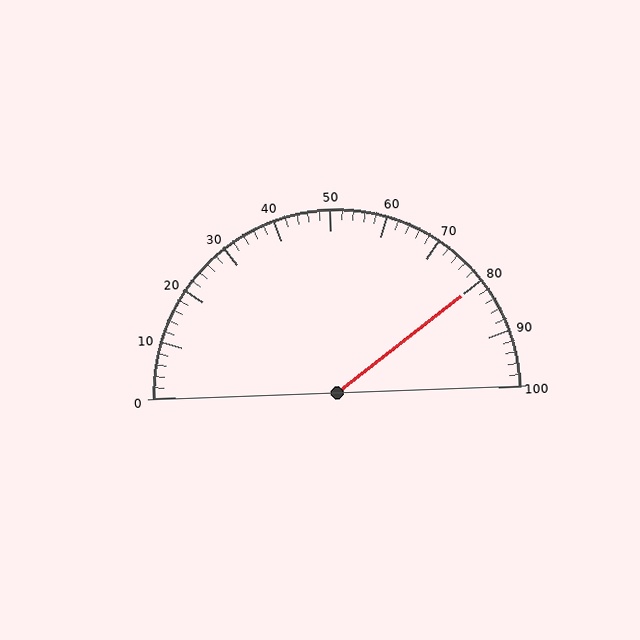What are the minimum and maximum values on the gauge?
The gauge ranges from 0 to 100.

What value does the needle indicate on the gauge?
The needle indicates approximately 80.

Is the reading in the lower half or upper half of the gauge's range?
The reading is in the upper half of the range (0 to 100).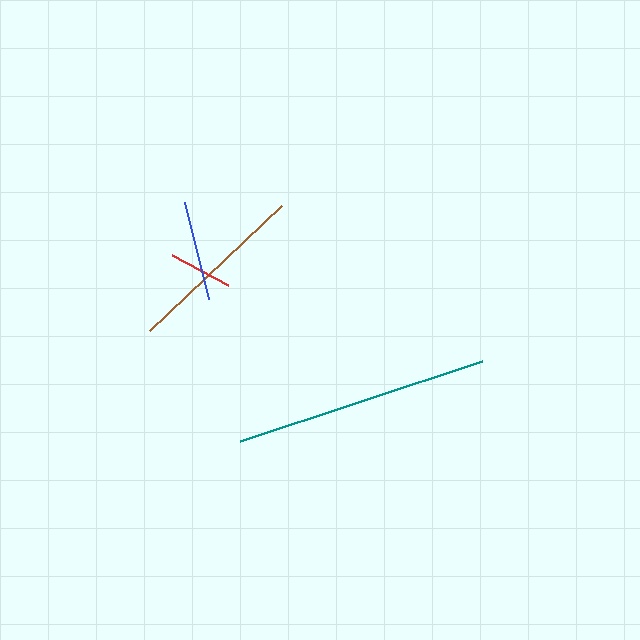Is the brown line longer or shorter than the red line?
The brown line is longer than the red line.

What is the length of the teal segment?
The teal segment is approximately 255 pixels long.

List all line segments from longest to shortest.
From longest to shortest: teal, brown, blue, red.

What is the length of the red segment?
The red segment is approximately 63 pixels long.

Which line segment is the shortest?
The red line is the shortest at approximately 63 pixels.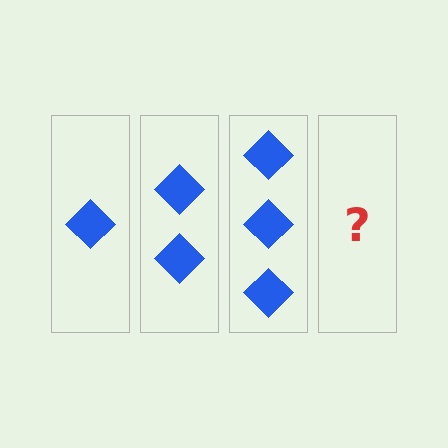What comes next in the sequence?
The next element should be 4 diamonds.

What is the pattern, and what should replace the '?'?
The pattern is that each step adds one more diamond. The '?' should be 4 diamonds.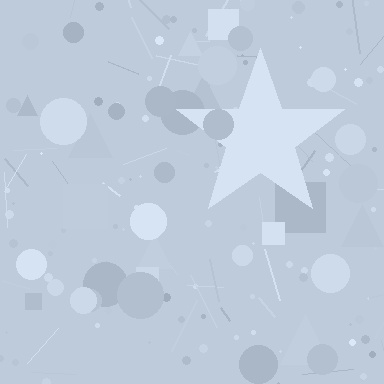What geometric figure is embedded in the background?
A star is embedded in the background.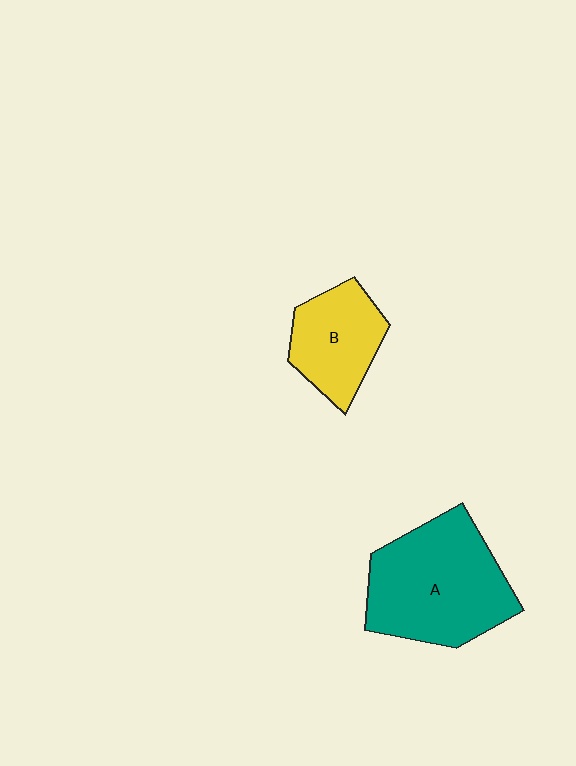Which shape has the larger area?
Shape A (teal).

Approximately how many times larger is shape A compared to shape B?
Approximately 1.8 times.